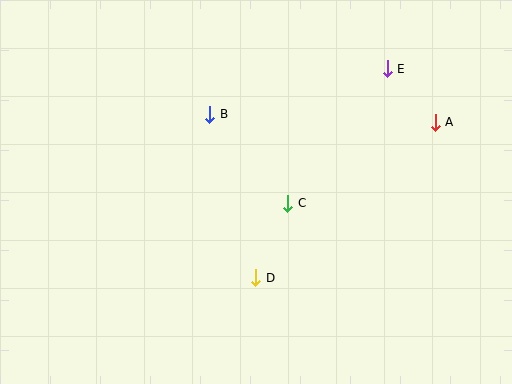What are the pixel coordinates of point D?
Point D is at (256, 278).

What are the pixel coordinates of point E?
Point E is at (387, 69).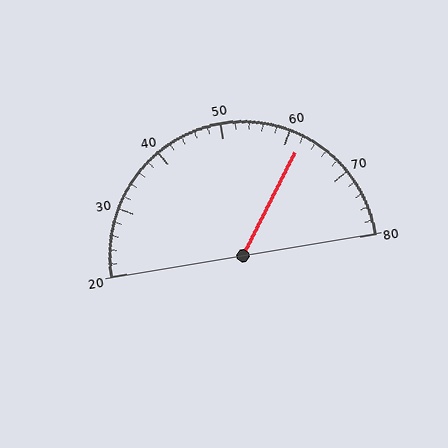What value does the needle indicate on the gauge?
The needle indicates approximately 62.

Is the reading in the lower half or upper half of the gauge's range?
The reading is in the upper half of the range (20 to 80).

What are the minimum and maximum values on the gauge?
The gauge ranges from 20 to 80.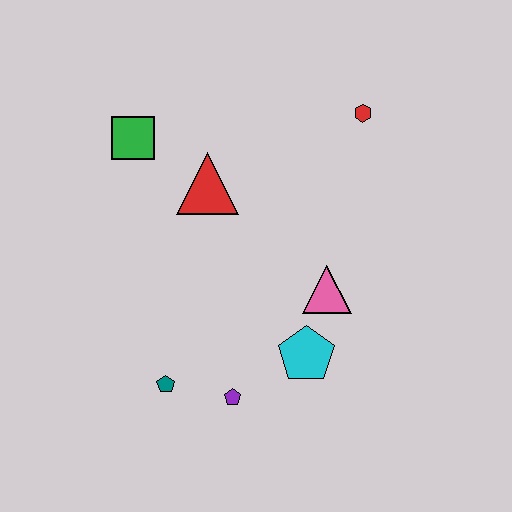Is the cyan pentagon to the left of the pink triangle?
Yes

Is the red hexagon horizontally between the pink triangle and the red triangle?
No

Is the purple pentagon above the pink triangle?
No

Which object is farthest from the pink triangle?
The green square is farthest from the pink triangle.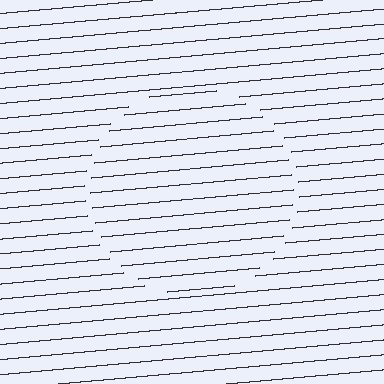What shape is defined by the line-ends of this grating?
An illusory circle. The interior of the shape contains the same grating, shifted by half a period — the contour is defined by the phase discontinuity where line-ends from the inner and outer gratings abut.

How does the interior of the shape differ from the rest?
The interior of the shape contains the same grating, shifted by half a period — the contour is defined by the phase discontinuity where line-ends from the inner and outer gratings abut.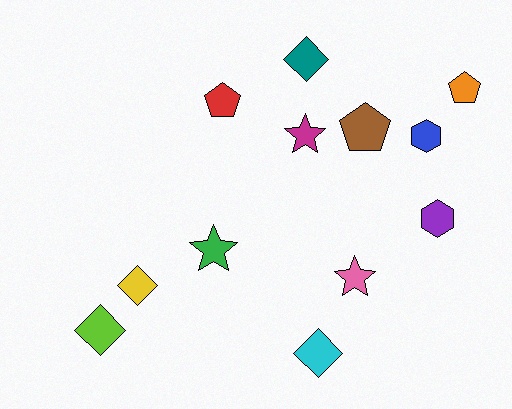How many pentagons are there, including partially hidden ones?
There are 3 pentagons.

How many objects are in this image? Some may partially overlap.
There are 12 objects.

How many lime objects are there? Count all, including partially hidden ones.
There is 1 lime object.